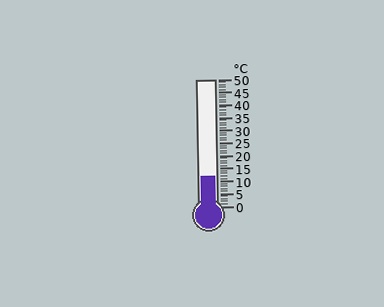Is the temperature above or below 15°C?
The temperature is below 15°C.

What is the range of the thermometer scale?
The thermometer scale ranges from 0°C to 50°C.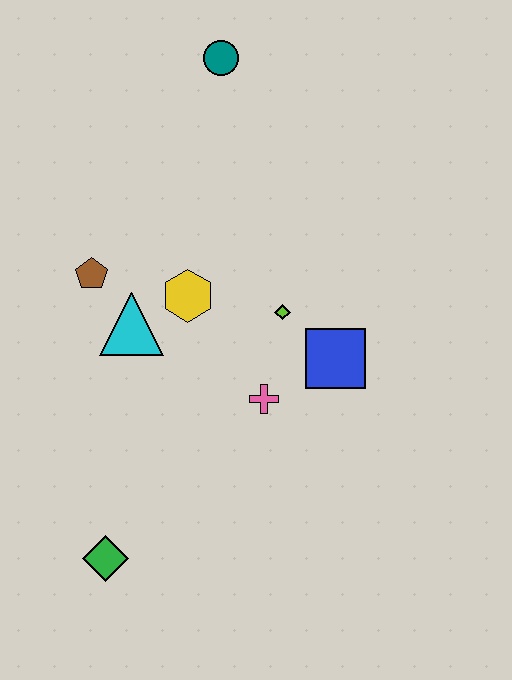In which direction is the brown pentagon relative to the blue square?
The brown pentagon is to the left of the blue square.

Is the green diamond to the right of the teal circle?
No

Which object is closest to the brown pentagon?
The cyan triangle is closest to the brown pentagon.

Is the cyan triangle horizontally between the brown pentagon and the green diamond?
No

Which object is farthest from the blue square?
The teal circle is farthest from the blue square.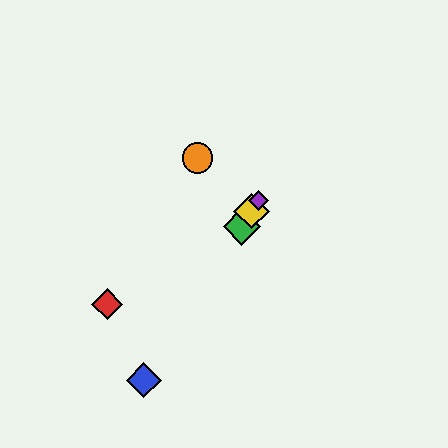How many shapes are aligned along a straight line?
4 shapes (the blue diamond, the green diamond, the yellow diamond, the purple diamond) are aligned along a straight line.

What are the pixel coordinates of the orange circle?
The orange circle is at (198, 158).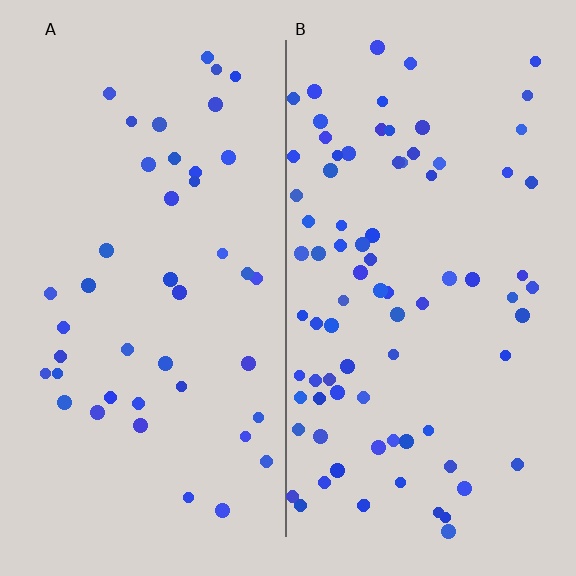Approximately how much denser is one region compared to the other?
Approximately 1.9× — region B over region A.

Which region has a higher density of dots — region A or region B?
B (the right).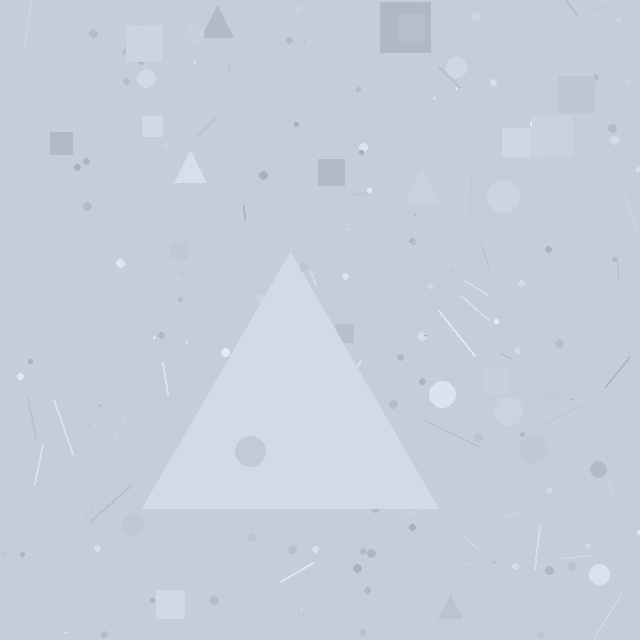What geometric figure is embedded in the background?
A triangle is embedded in the background.